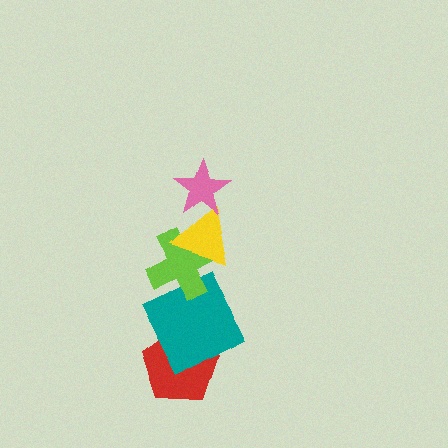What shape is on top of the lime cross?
The yellow triangle is on top of the lime cross.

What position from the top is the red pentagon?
The red pentagon is 5th from the top.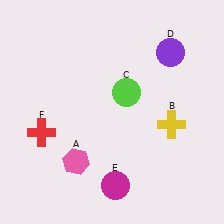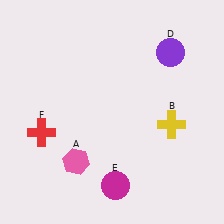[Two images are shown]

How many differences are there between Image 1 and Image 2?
There is 1 difference between the two images.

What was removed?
The lime circle (C) was removed in Image 2.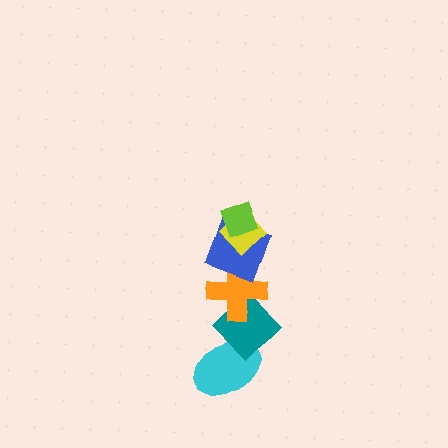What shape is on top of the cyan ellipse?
The teal diamond is on top of the cyan ellipse.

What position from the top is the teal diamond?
The teal diamond is 5th from the top.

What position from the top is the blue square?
The blue square is 3rd from the top.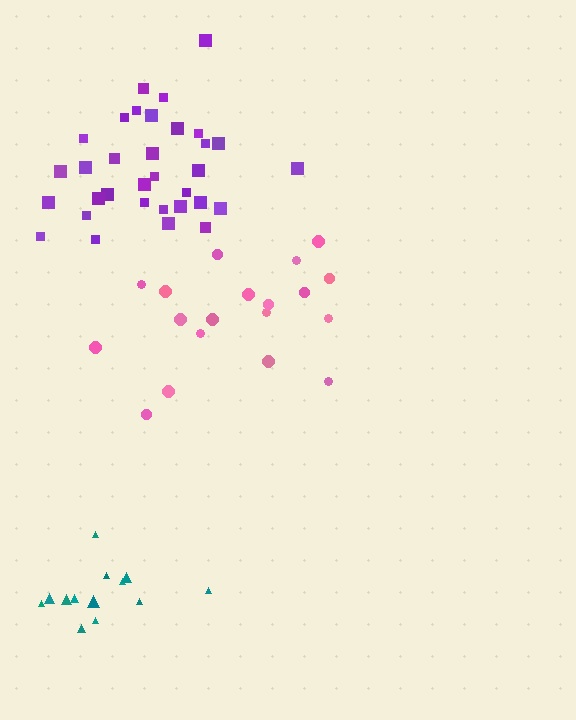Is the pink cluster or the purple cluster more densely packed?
Purple.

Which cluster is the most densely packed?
Teal.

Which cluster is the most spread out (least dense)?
Pink.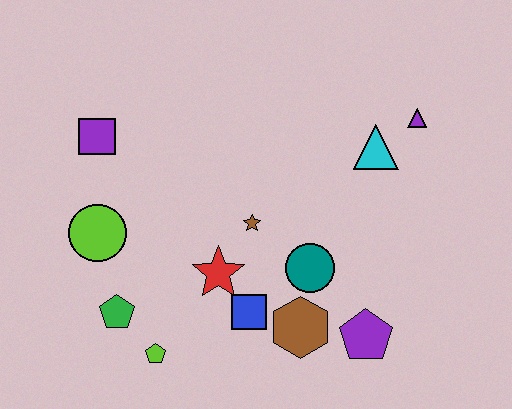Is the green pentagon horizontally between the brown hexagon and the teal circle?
No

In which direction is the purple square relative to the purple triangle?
The purple square is to the left of the purple triangle.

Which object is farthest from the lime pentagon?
The purple triangle is farthest from the lime pentagon.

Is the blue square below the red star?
Yes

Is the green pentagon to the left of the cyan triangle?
Yes